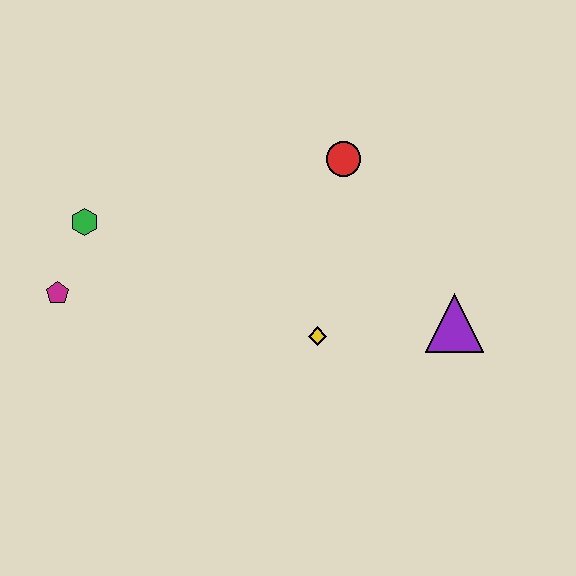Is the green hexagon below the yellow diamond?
No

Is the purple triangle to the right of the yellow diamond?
Yes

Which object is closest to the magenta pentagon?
The green hexagon is closest to the magenta pentagon.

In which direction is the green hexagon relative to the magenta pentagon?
The green hexagon is above the magenta pentagon.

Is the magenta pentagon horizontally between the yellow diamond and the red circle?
No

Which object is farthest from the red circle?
The magenta pentagon is farthest from the red circle.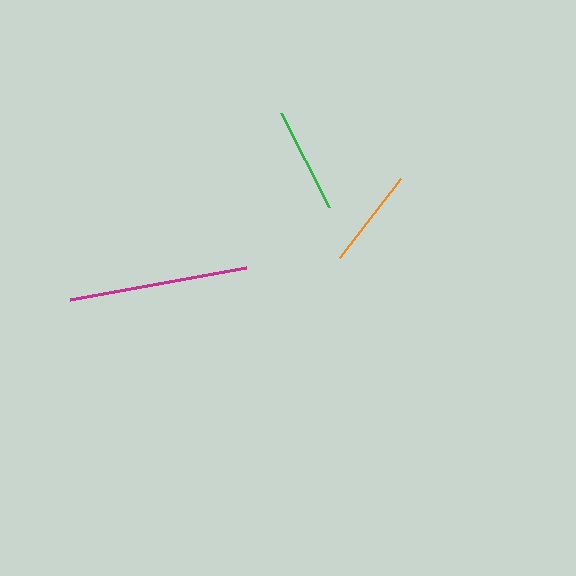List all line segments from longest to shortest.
From longest to shortest: magenta, green, orange.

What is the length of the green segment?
The green segment is approximately 106 pixels long.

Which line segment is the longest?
The magenta line is the longest at approximately 179 pixels.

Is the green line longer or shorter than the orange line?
The green line is longer than the orange line.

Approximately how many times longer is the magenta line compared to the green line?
The magenta line is approximately 1.7 times the length of the green line.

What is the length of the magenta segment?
The magenta segment is approximately 179 pixels long.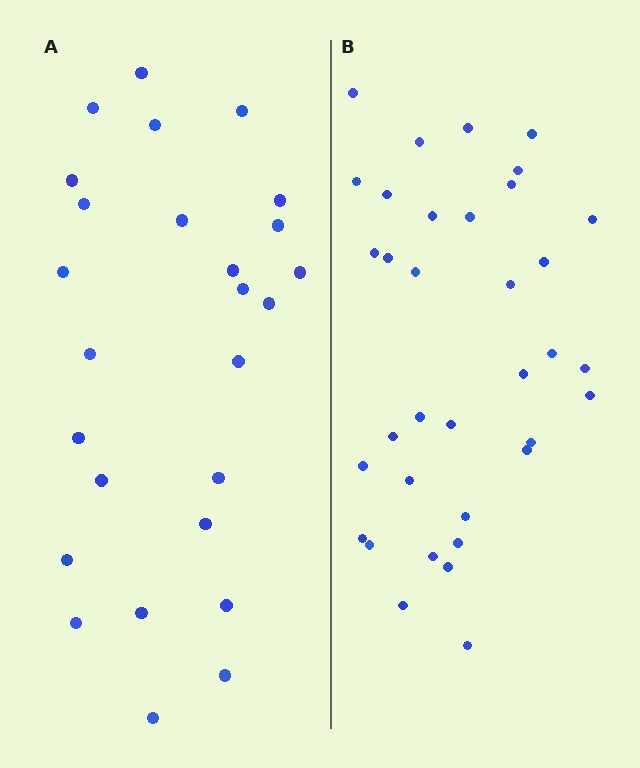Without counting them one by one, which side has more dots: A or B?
Region B (the right region) has more dots.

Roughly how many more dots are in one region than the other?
Region B has roughly 8 or so more dots than region A.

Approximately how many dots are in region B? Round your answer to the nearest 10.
About 40 dots. (The exact count is 35, which rounds to 40.)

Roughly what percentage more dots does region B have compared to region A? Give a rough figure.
About 35% more.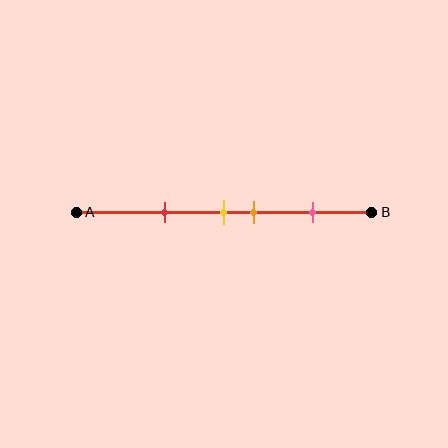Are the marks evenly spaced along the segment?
No, the marks are not evenly spaced.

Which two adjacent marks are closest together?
The yellow and orange marks are the closest adjacent pair.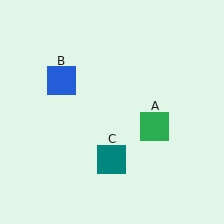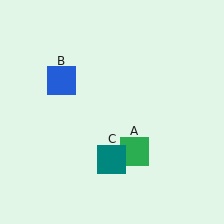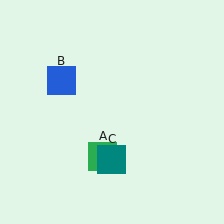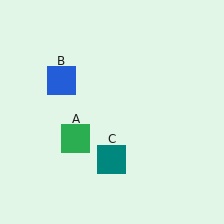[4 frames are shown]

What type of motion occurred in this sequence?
The green square (object A) rotated clockwise around the center of the scene.